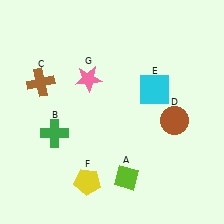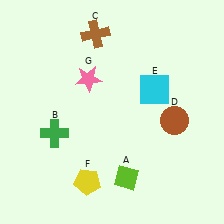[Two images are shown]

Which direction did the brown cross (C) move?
The brown cross (C) moved right.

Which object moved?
The brown cross (C) moved right.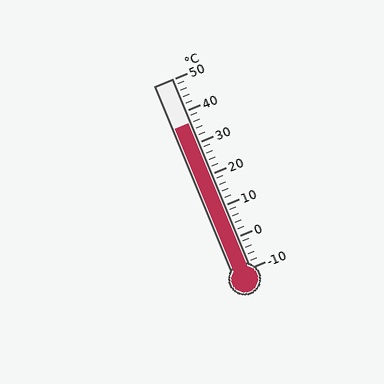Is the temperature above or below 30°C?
The temperature is above 30°C.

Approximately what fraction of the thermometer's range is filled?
The thermometer is filled to approximately 75% of its range.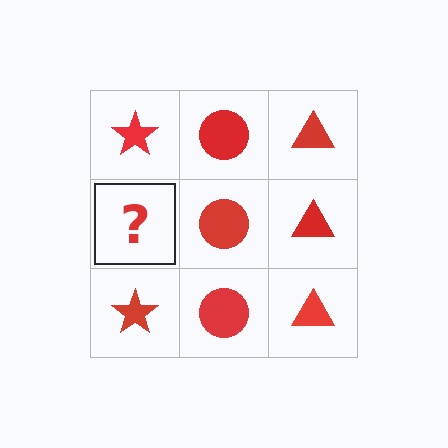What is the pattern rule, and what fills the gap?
The rule is that each column has a consistent shape. The gap should be filled with a red star.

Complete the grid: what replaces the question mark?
The question mark should be replaced with a red star.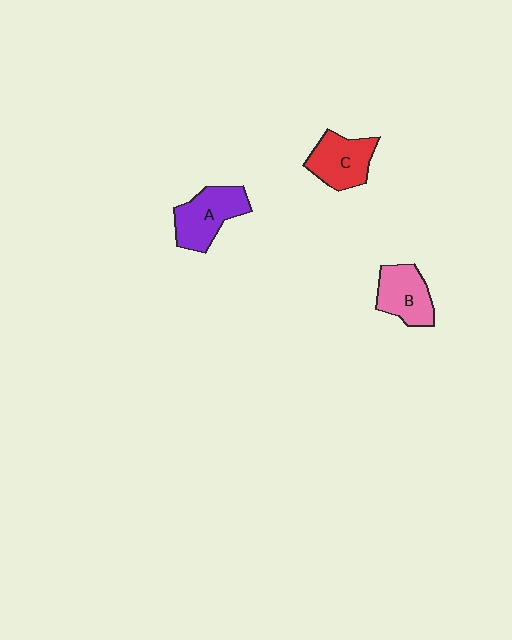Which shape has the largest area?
Shape A (purple).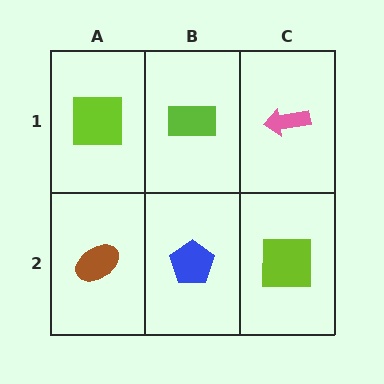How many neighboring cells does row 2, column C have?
2.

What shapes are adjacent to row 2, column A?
A lime square (row 1, column A), a blue pentagon (row 2, column B).